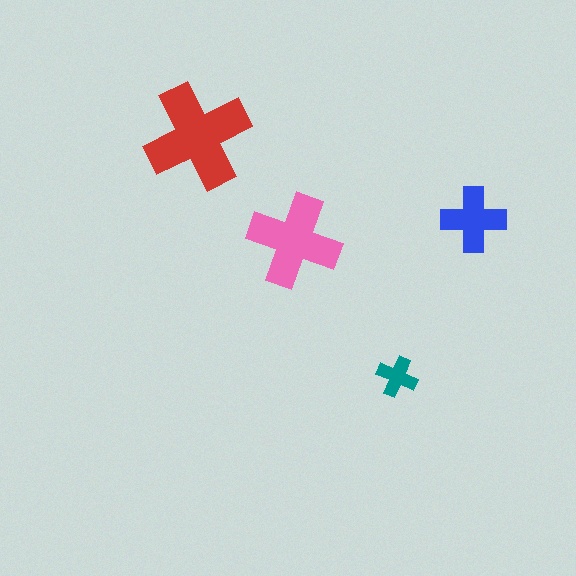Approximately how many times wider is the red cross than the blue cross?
About 1.5 times wider.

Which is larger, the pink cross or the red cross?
The red one.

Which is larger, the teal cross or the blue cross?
The blue one.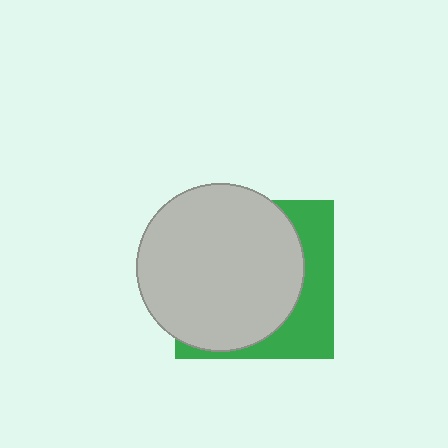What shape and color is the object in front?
The object in front is a light gray circle.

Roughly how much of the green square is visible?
A small part of it is visible (roughly 32%).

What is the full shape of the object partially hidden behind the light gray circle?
The partially hidden object is a green square.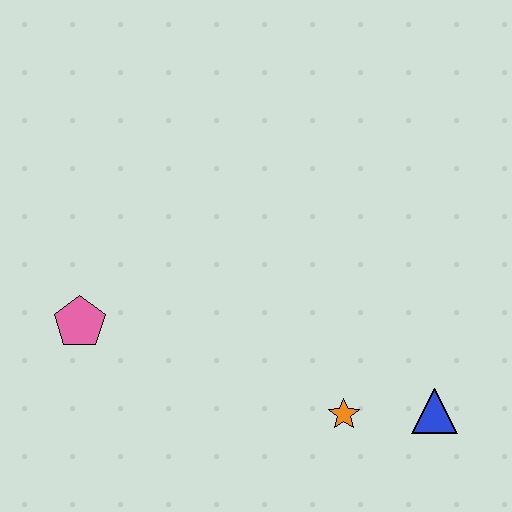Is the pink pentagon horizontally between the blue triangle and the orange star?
No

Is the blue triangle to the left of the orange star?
No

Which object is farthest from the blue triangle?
The pink pentagon is farthest from the blue triangle.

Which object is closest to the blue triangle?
The orange star is closest to the blue triangle.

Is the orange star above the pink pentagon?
No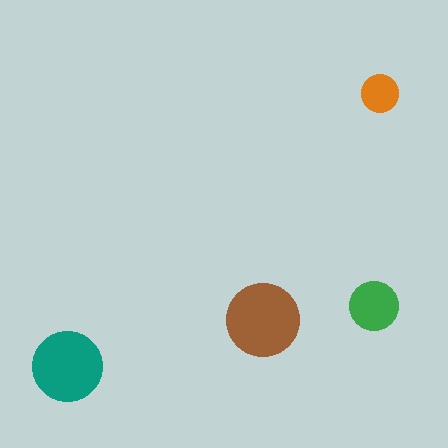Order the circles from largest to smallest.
the brown one, the teal one, the green one, the orange one.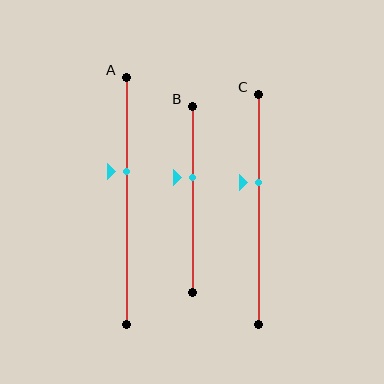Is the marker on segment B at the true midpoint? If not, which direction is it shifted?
No, the marker on segment B is shifted upward by about 12% of the segment length.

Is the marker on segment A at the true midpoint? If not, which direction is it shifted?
No, the marker on segment A is shifted upward by about 12% of the segment length.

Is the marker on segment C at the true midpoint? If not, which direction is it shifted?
No, the marker on segment C is shifted upward by about 11% of the segment length.